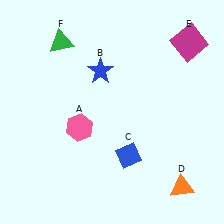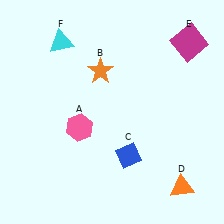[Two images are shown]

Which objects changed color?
B changed from blue to orange. F changed from green to cyan.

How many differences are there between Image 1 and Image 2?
There are 2 differences between the two images.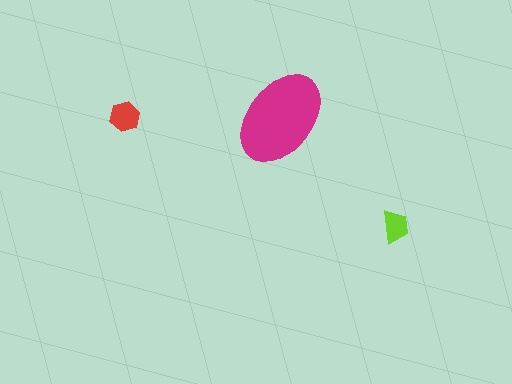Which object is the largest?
The magenta ellipse.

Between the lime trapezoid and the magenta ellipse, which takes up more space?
The magenta ellipse.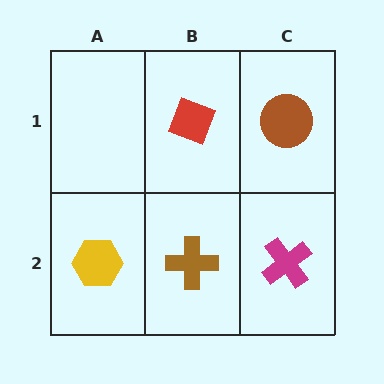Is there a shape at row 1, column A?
No, that cell is empty.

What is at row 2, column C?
A magenta cross.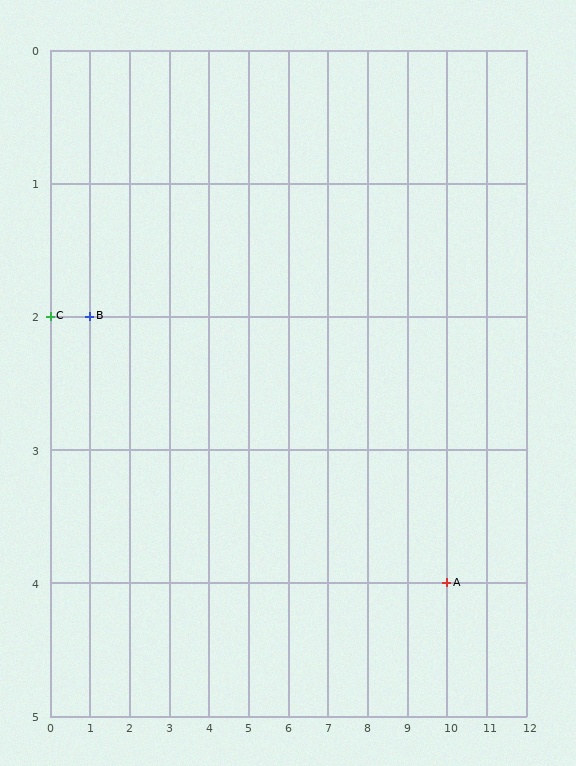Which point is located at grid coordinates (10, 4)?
Point A is at (10, 4).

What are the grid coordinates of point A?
Point A is at grid coordinates (10, 4).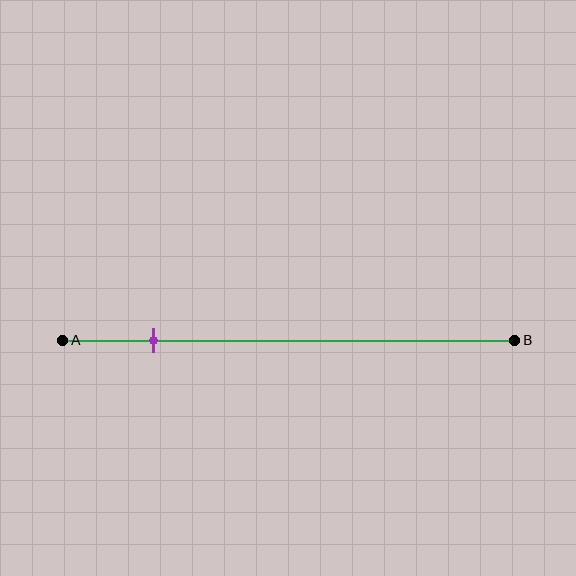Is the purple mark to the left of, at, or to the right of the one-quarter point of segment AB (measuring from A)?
The purple mark is to the left of the one-quarter point of segment AB.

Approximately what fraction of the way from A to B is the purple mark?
The purple mark is approximately 20% of the way from A to B.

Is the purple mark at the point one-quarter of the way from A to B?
No, the mark is at about 20% from A, not at the 25% one-quarter point.